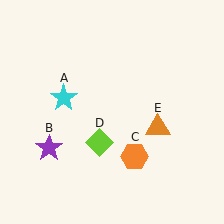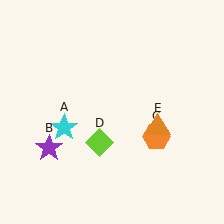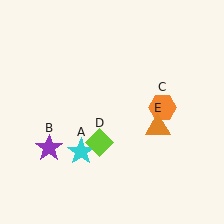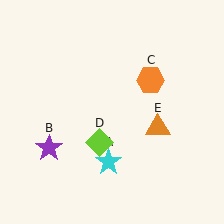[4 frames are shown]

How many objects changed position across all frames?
2 objects changed position: cyan star (object A), orange hexagon (object C).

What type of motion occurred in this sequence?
The cyan star (object A), orange hexagon (object C) rotated counterclockwise around the center of the scene.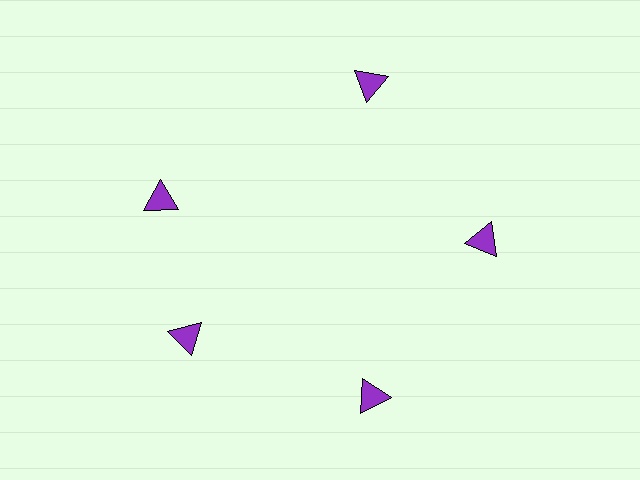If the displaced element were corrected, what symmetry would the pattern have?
It would have 5-fold rotational symmetry — the pattern would map onto itself every 72 degrees.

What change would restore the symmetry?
The symmetry would be restored by rotating it back into even spacing with its neighbors so that all 5 triangles sit at equal angles and equal distance from the center.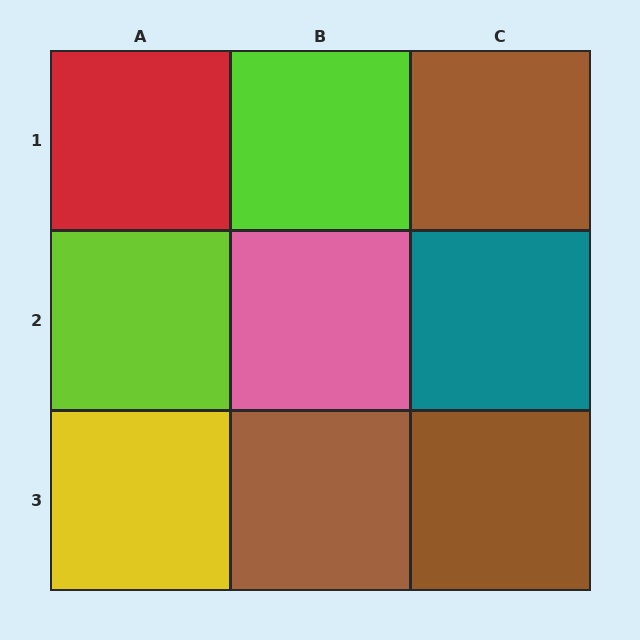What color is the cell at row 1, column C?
Brown.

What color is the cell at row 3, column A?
Yellow.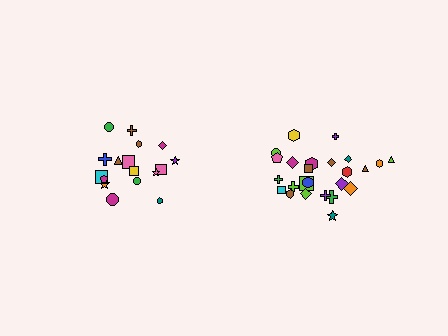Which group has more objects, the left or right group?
The right group.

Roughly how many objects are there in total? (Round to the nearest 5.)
Roughly 45 objects in total.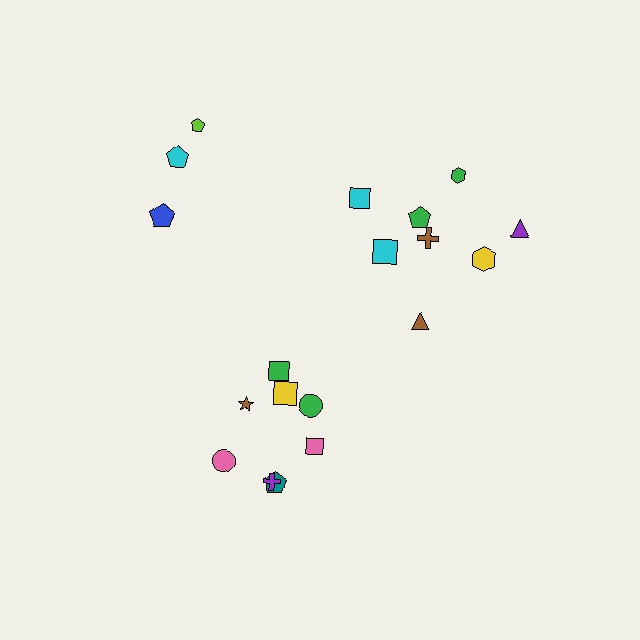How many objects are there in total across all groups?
There are 19 objects.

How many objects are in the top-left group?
There are 3 objects.